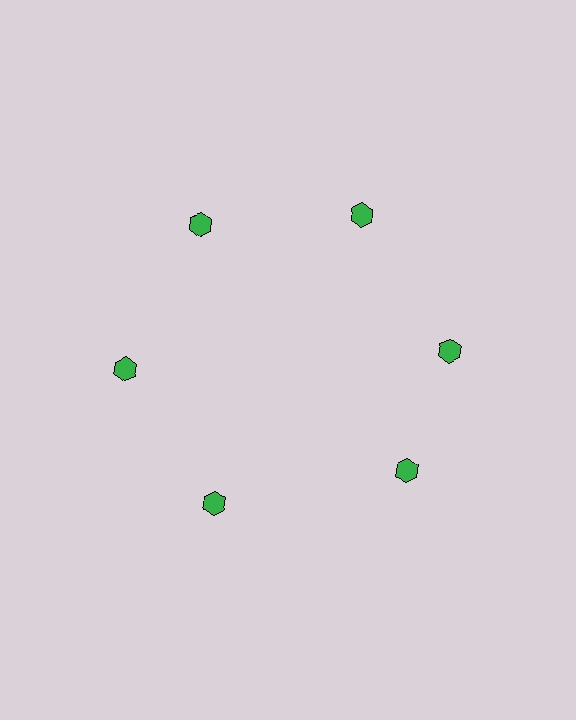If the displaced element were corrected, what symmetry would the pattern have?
It would have 6-fold rotational symmetry — the pattern would map onto itself every 60 degrees.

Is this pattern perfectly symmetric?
No. The 6 green hexagons are arranged in a ring, but one element near the 5 o'clock position is rotated out of alignment along the ring, breaking the 6-fold rotational symmetry.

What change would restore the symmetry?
The symmetry would be restored by rotating it back into even spacing with its neighbors so that all 6 hexagons sit at equal angles and equal distance from the center.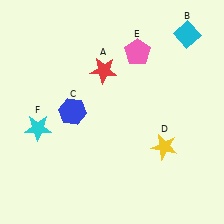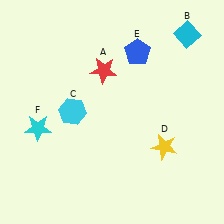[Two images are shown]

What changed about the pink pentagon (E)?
In Image 1, E is pink. In Image 2, it changed to blue.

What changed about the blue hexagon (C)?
In Image 1, C is blue. In Image 2, it changed to cyan.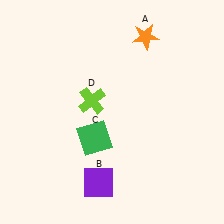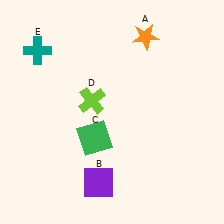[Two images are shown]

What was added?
A teal cross (E) was added in Image 2.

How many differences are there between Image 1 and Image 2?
There is 1 difference between the two images.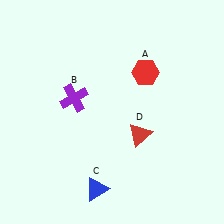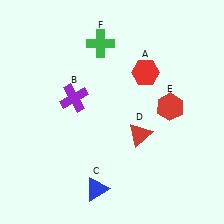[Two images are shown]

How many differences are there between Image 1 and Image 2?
There are 2 differences between the two images.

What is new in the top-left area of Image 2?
A green cross (F) was added in the top-left area of Image 2.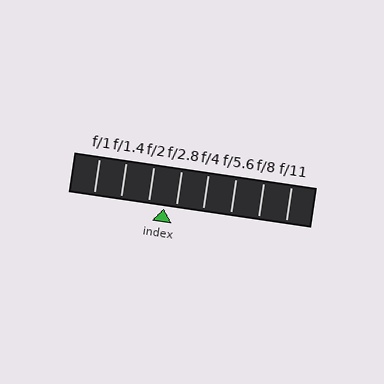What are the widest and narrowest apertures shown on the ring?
The widest aperture shown is f/1 and the narrowest is f/11.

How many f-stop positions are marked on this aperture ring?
There are 8 f-stop positions marked.